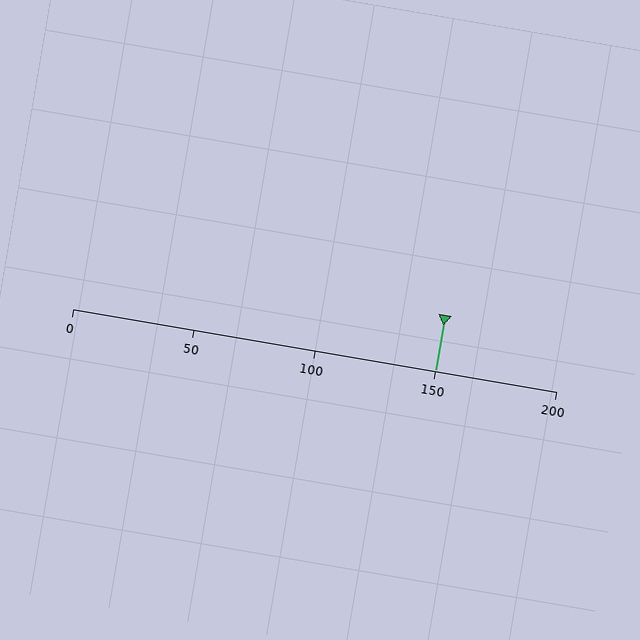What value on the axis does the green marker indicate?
The marker indicates approximately 150.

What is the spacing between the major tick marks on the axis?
The major ticks are spaced 50 apart.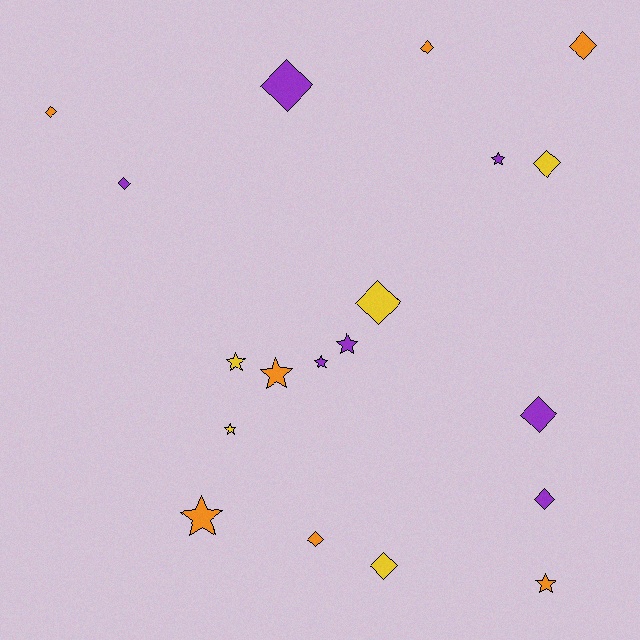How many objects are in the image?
There are 19 objects.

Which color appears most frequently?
Purple, with 7 objects.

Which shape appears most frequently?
Diamond, with 11 objects.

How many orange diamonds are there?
There are 4 orange diamonds.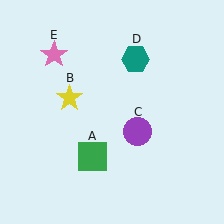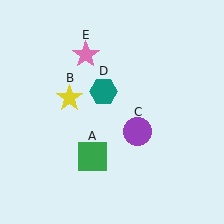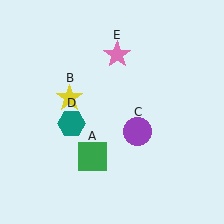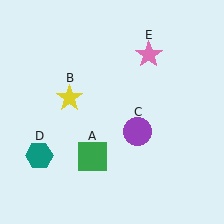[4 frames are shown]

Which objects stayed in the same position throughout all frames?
Green square (object A) and yellow star (object B) and purple circle (object C) remained stationary.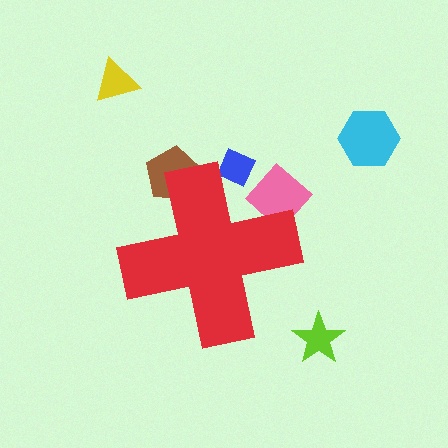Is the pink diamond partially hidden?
Yes, the pink diamond is partially hidden behind the red cross.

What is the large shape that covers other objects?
A red cross.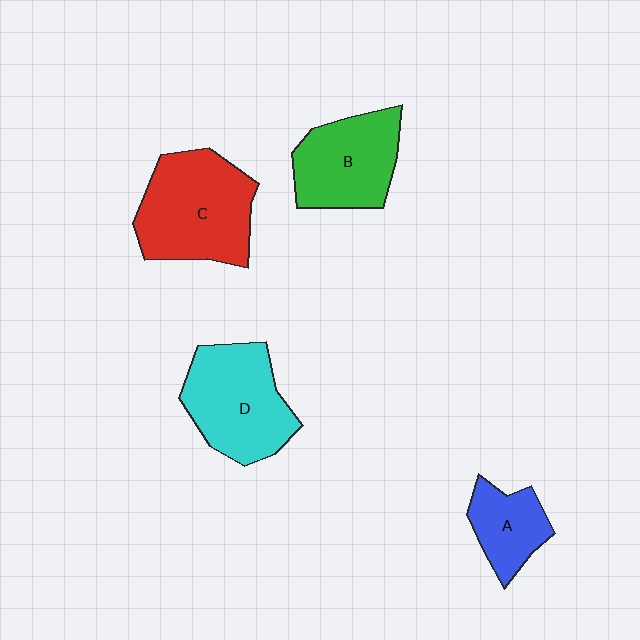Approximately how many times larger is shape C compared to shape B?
Approximately 1.3 times.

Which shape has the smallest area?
Shape A (blue).